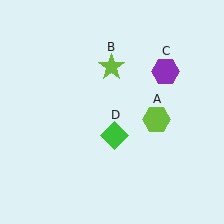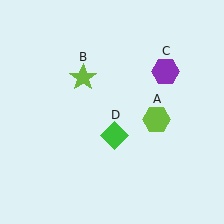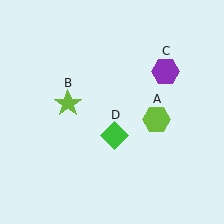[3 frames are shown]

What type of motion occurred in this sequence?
The lime star (object B) rotated counterclockwise around the center of the scene.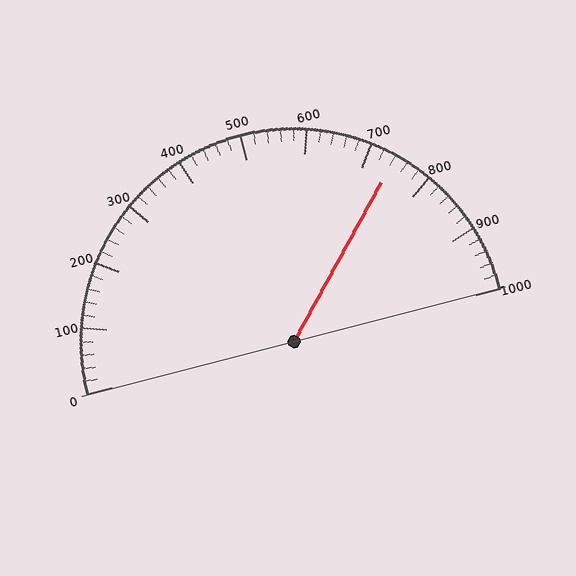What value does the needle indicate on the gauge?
The needle indicates approximately 740.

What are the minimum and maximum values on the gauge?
The gauge ranges from 0 to 1000.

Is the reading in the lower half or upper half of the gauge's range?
The reading is in the upper half of the range (0 to 1000).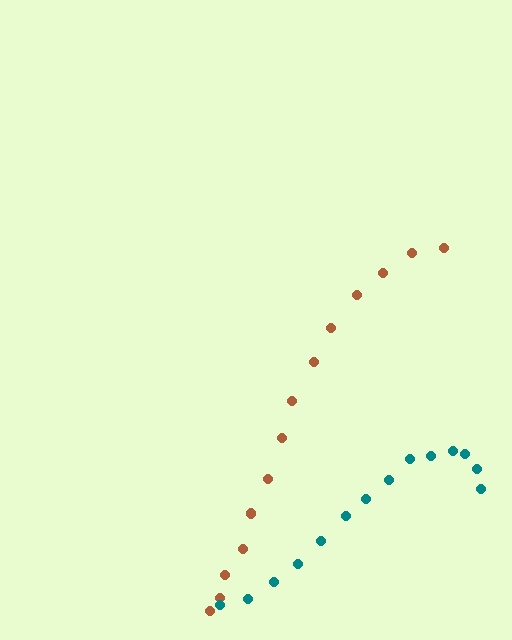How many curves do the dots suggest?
There are 2 distinct paths.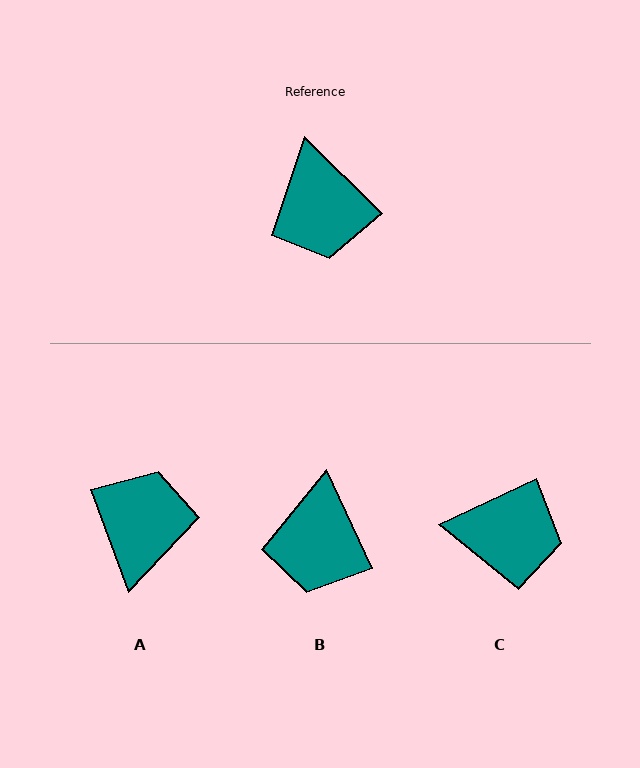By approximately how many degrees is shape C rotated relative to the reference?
Approximately 69 degrees counter-clockwise.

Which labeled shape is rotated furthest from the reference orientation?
A, about 155 degrees away.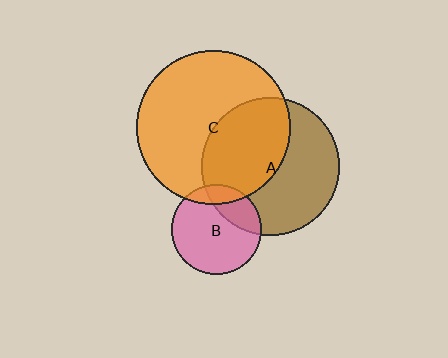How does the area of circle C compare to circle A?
Approximately 1.3 times.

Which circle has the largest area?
Circle C (orange).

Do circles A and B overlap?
Yes.